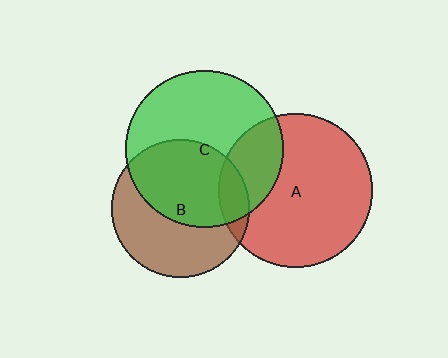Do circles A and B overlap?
Yes.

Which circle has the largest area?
Circle C (green).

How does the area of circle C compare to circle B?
Approximately 1.3 times.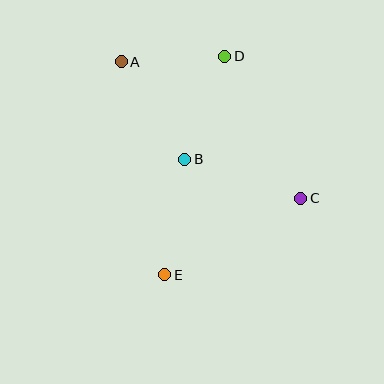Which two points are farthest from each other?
Points D and E are farthest from each other.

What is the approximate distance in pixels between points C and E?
The distance between C and E is approximately 156 pixels.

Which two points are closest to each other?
Points A and D are closest to each other.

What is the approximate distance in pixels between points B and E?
The distance between B and E is approximately 117 pixels.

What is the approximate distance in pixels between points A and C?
The distance between A and C is approximately 226 pixels.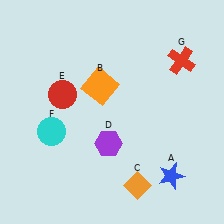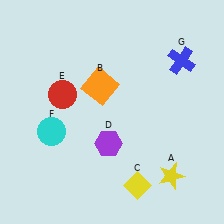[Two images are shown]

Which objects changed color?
A changed from blue to yellow. C changed from orange to yellow. G changed from red to blue.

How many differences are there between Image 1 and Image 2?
There are 3 differences between the two images.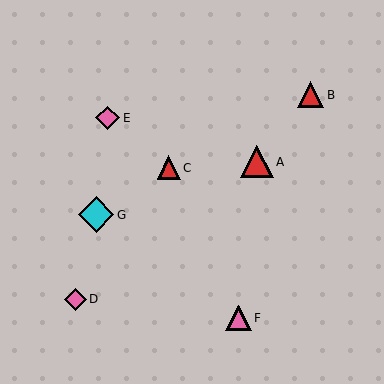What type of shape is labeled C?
Shape C is a red triangle.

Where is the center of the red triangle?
The center of the red triangle is at (169, 168).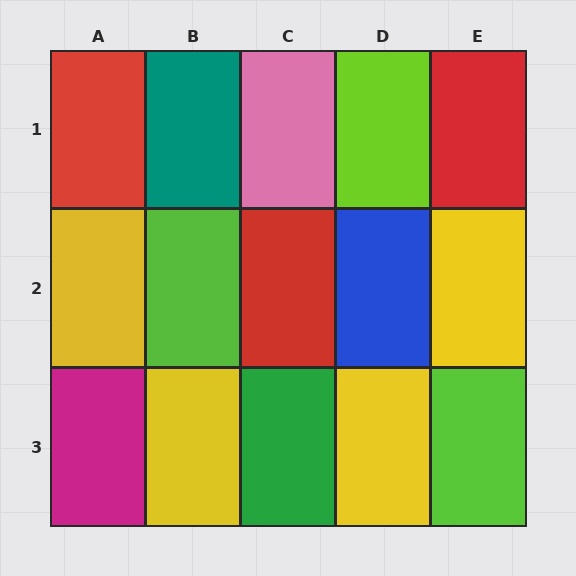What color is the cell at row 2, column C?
Red.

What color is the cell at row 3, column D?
Yellow.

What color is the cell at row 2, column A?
Yellow.